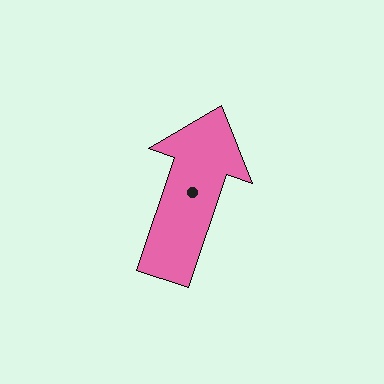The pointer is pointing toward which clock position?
Roughly 1 o'clock.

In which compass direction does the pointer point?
North.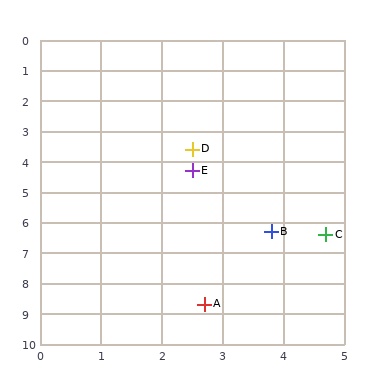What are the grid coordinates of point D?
Point D is at approximately (2.5, 3.6).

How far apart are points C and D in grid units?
Points C and D are about 3.6 grid units apart.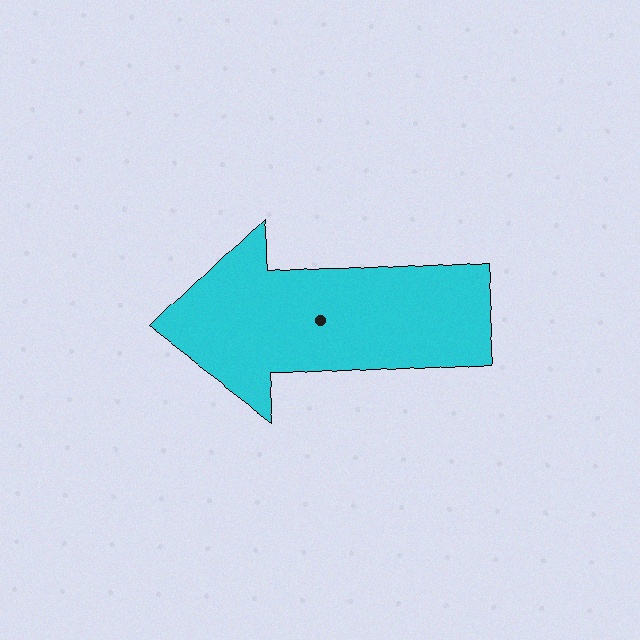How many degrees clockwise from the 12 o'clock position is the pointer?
Approximately 266 degrees.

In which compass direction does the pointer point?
West.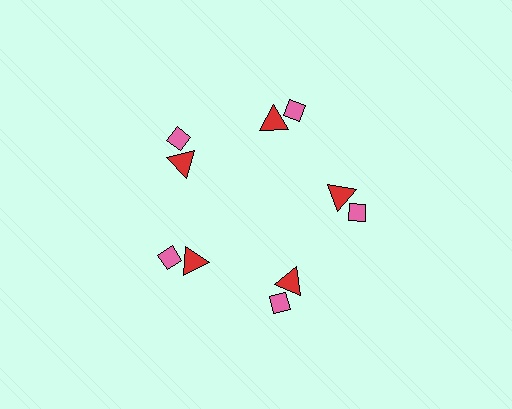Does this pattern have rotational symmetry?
Yes, this pattern has 5-fold rotational symmetry. It looks the same after rotating 72 degrees around the center.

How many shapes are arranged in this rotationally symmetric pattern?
There are 10 shapes, arranged in 5 groups of 2.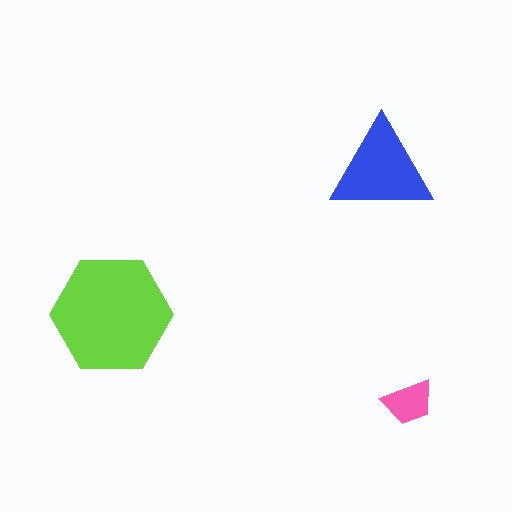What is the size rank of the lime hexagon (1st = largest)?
1st.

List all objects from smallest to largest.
The pink trapezoid, the blue triangle, the lime hexagon.